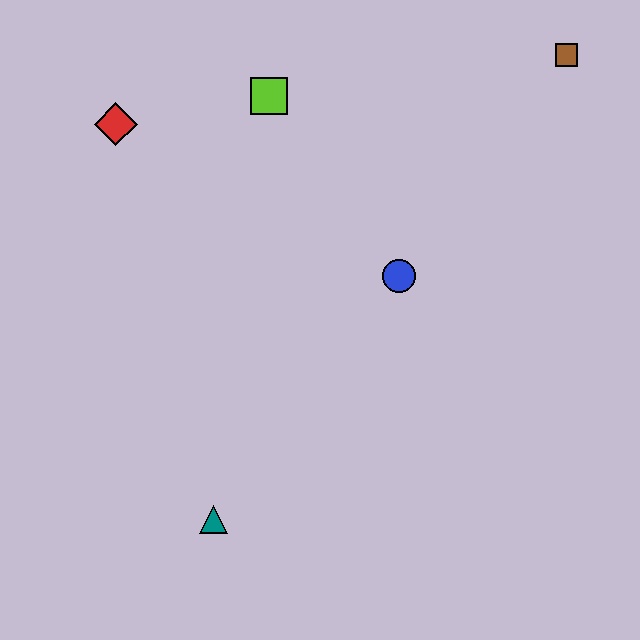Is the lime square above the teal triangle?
Yes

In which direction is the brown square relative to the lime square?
The brown square is to the right of the lime square.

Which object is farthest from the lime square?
The teal triangle is farthest from the lime square.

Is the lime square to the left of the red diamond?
No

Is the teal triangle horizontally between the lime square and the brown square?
No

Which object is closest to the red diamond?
The lime square is closest to the red diamond.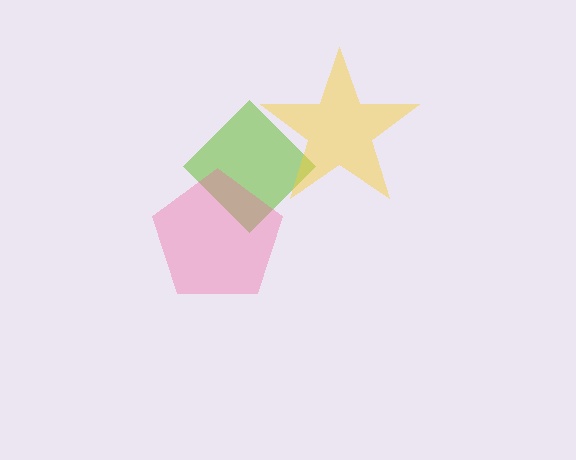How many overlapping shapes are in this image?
There are 3 overlapping shapes in the image.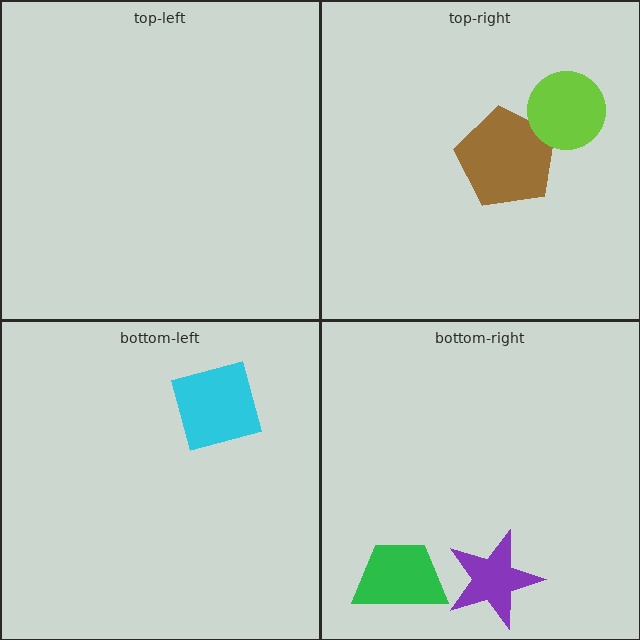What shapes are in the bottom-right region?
The purple star, the green trapezoid.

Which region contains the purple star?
The bottom-right region.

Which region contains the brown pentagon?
The top-right region.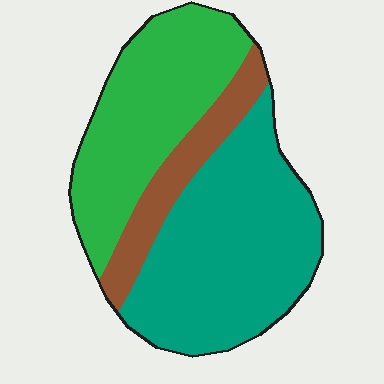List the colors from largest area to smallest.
From largest to smallest: teal, green, brown.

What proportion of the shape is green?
Green takes up about three eighths (3/8) of the shape.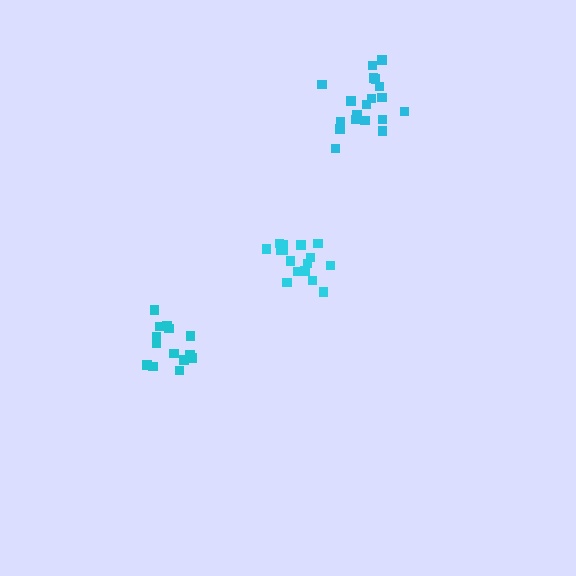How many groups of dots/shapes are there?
There are 3 groups.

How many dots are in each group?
Group 1: 14 dots, Group 2: 16 dots, Group 3: 19 dots (49 total).